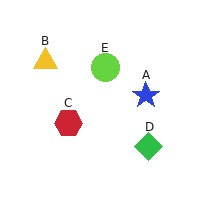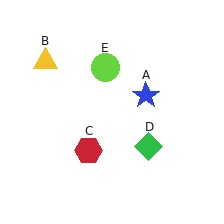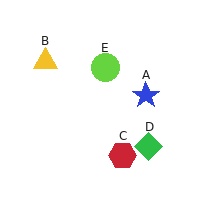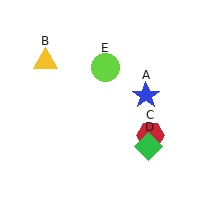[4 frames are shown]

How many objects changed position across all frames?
1 object changed position: red hexagon (object C).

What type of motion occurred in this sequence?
The red hexagon (object C) rotated counterclockwise around the center of the scene.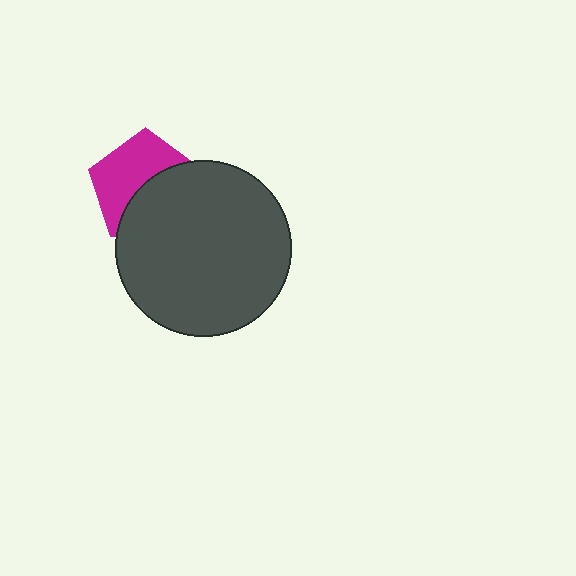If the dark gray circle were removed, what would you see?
You would see the complete magenta pentagon.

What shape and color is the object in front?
The object in front is a dark gray circle.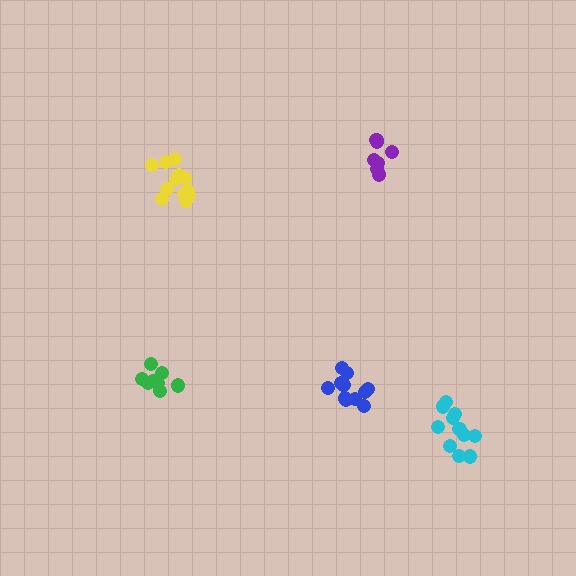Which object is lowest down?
The cyan cluster is bottommost.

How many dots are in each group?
Group 1: 11 dots, Group 2: 8 dots, Group 3: 13 dots, Group 4: 7 dots, Group 5: 11 dots (50 total).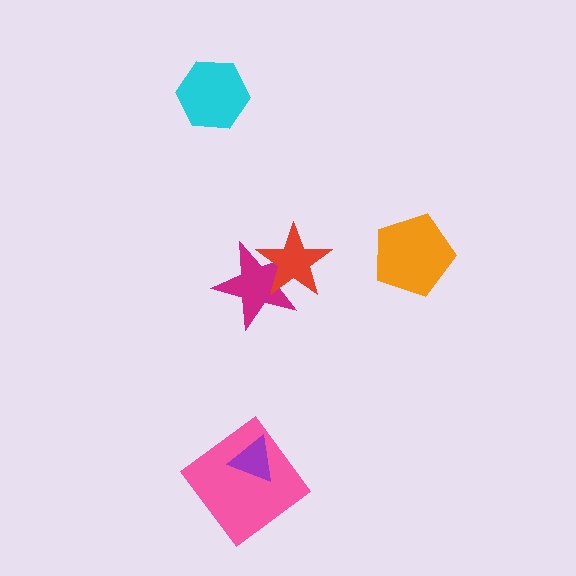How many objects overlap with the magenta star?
1 object overlaps with the magenta star.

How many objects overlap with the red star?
1 object overlaps with the red star.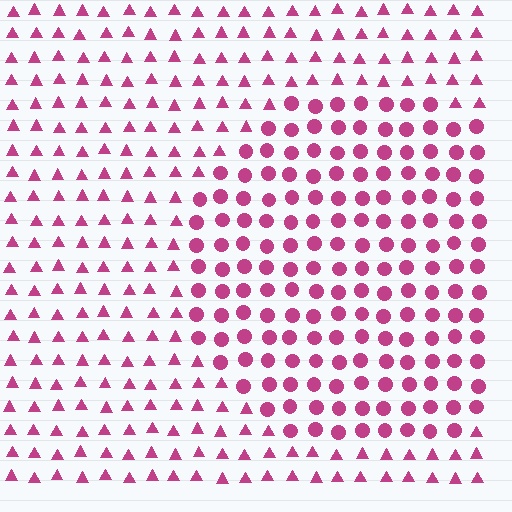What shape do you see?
I see a circle.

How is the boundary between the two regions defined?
The boundary is defined by a change in element shape: circles inside vs. triangles outside. All elements share the same color and spacing.